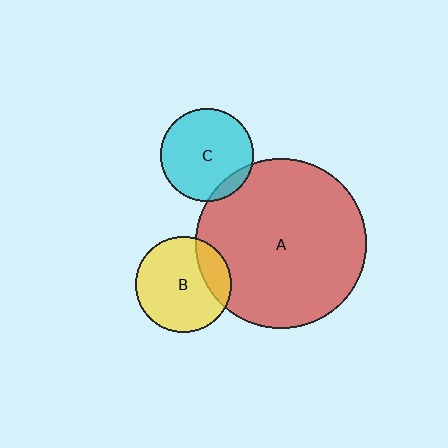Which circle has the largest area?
Circle A (red).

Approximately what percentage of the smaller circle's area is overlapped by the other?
Approximately 10%.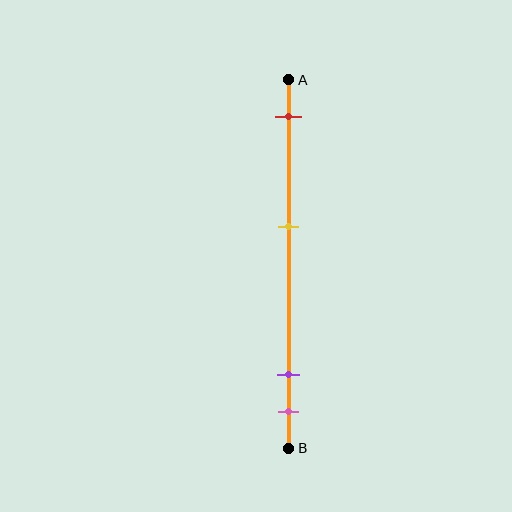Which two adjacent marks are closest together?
The purple and pink marks are the closest adjacent pair.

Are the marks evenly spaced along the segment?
No, the marks are not evenly spaced.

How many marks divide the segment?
There are 4 marks dividing the segment.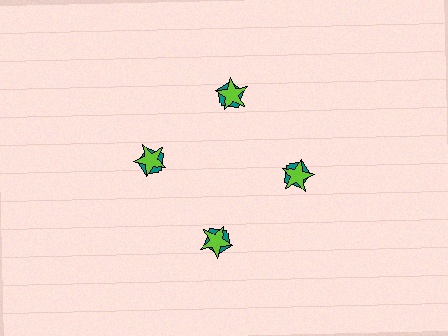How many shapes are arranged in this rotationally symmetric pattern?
There are 8 shapes, arranged in 4 groups of 2.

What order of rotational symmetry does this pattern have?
This pattern has 4-fold rotational symmetry.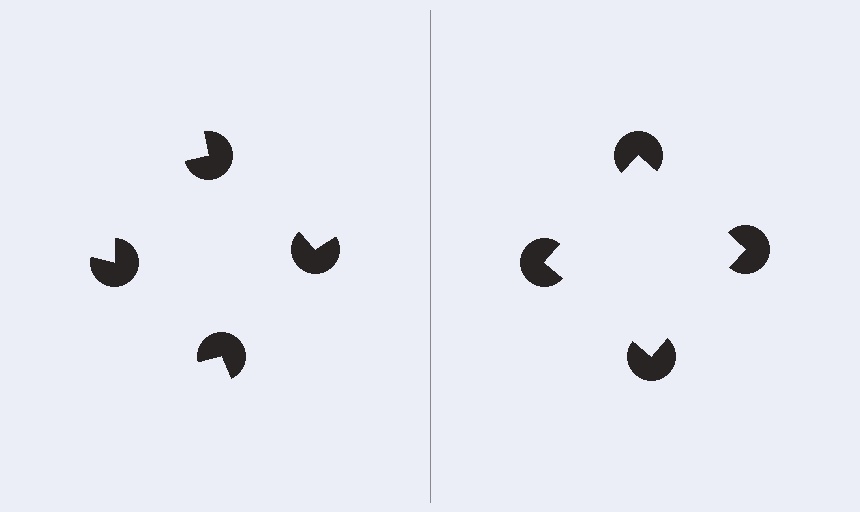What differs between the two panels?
The pac-man discs are positioned identically on both sides; only the wedge orientations differ. On the right they align to a square; on the left they are misaligned.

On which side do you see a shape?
An illusory square appears on the right side. On the left side the wedge cuts are rotated, so no coherent shape forms.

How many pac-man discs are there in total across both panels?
8 — 4 on each side.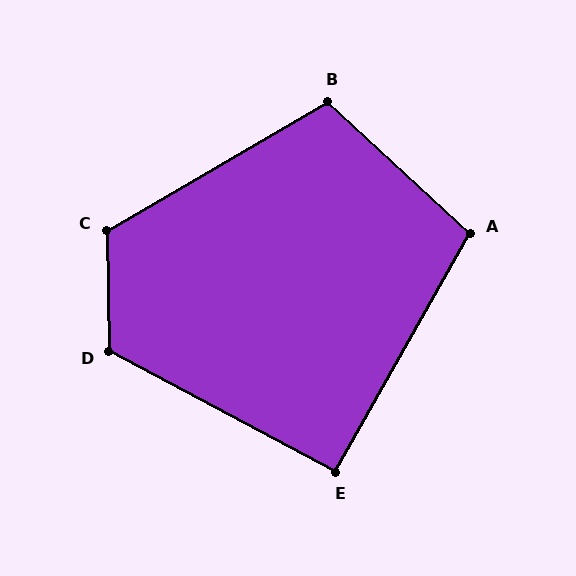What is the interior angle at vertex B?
Approximately 107 degrees (obtuse).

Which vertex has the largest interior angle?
C, at approximately 119 degrees.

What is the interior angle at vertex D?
Approximately 119 degrees (obtuse).